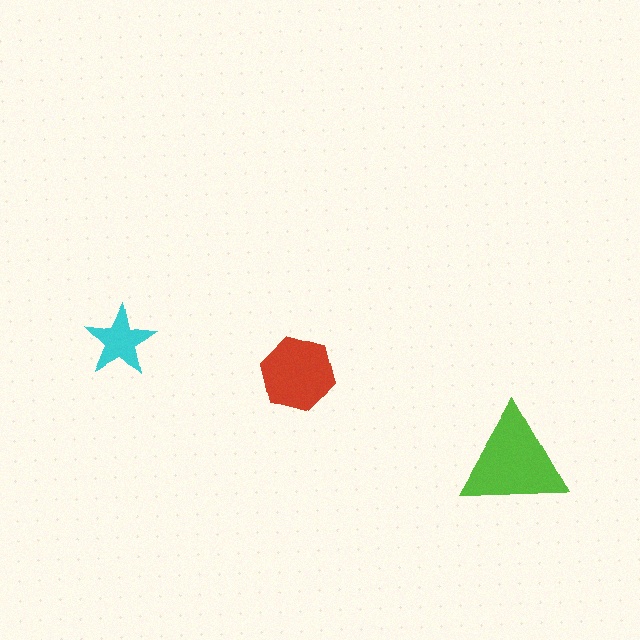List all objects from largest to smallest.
The lime triangle, the red hexagon, the cyan star.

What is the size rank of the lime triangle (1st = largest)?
1st.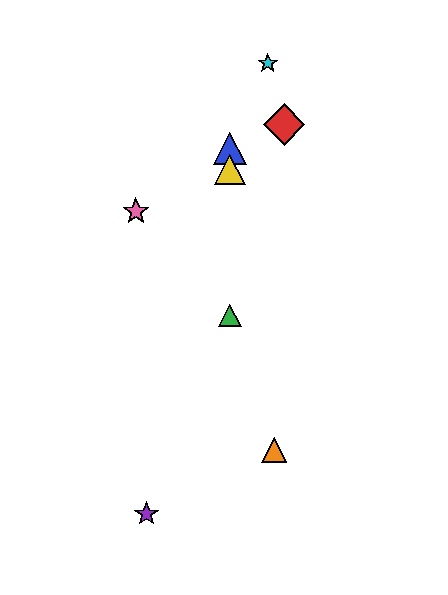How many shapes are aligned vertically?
3 shapes (the blue triangle, the green triangle, the yellow triangle) are aligned vertically.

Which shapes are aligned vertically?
The blue triangle, the green triangle, the yellow triangle are aligned vertically.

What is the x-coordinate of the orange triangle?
The orange triangle is at x≈274.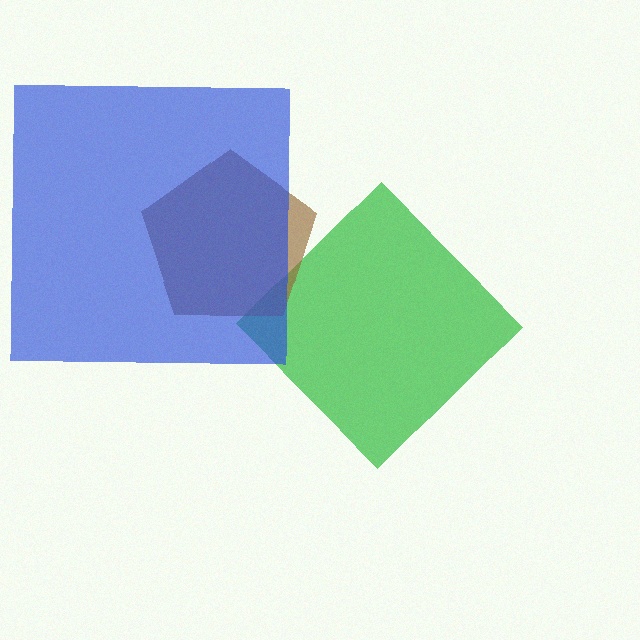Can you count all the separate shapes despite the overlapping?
Yes, there are 3 separate shapes.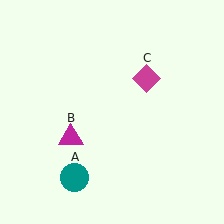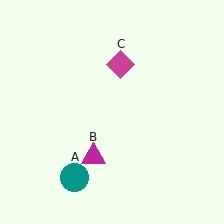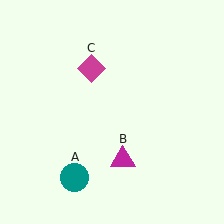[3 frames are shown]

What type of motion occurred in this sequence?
The magenta triangle (object B), magenta diamond (object C) rotated counterclockwise around the center of the scene.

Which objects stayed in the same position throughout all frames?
Teal circle (object A) remained stationary.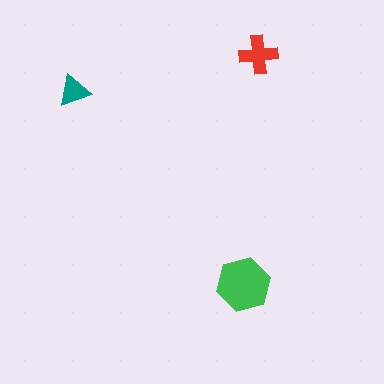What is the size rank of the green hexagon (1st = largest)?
1st.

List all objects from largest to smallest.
The green hexagon, the red cross, the teal triangle.